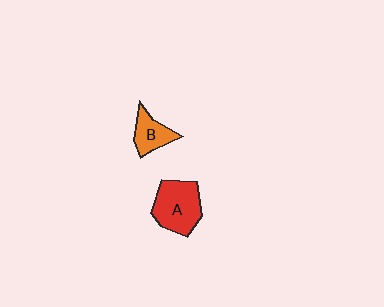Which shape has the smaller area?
Shape B (orange).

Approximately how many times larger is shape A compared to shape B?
Approximately 1.8 times.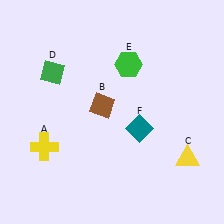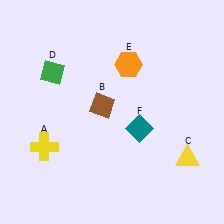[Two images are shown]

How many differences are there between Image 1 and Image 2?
There is 1 difference between the two images.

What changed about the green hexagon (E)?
In Image 1, E is green. In Image 2, it changed to orange.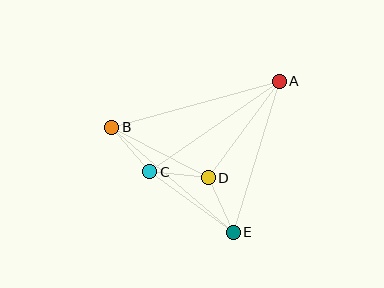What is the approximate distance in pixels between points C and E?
The distance between C and E is approximately 103 pixels.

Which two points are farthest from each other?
Points A and B are farthest from each other.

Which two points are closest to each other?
Points B and C are closest to each other.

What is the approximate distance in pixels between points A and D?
The distance between A and D is approximately 120 pixels.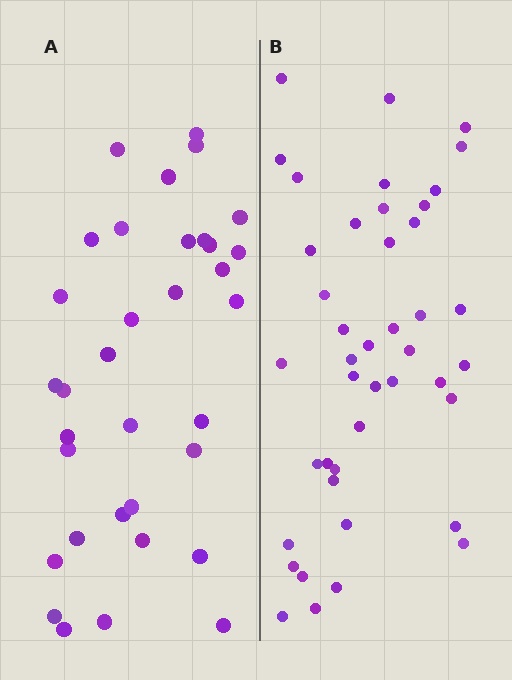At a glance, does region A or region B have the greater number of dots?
Region B (the right region) has more dots.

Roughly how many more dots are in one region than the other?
Region B has roughly 8 or so more dots than region A.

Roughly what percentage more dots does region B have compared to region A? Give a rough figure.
About 25% more.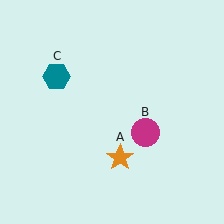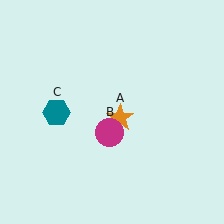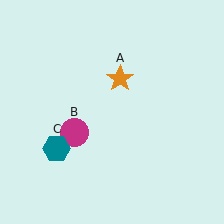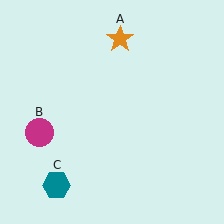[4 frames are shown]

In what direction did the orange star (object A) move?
The orange star (object A) moved up.